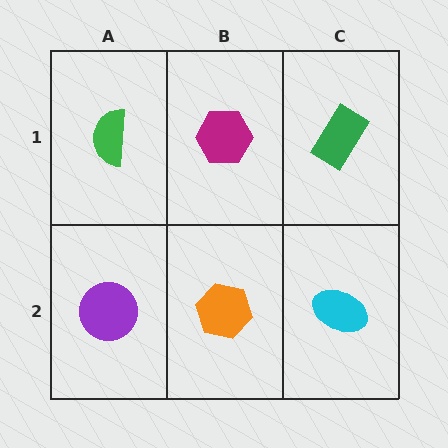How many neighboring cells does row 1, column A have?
2.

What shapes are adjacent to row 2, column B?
A magenta hexagon (row 1, column B), a purple circle (row 2, column A), a cyan ellipse (row 2, column C).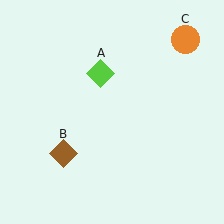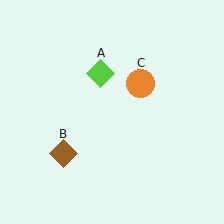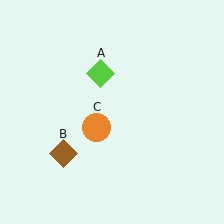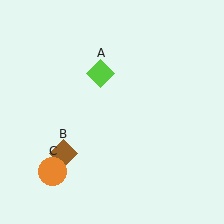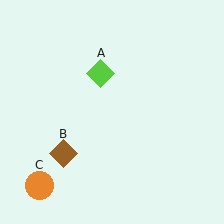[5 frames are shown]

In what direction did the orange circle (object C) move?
The orange circle (object C) moved down and to the left.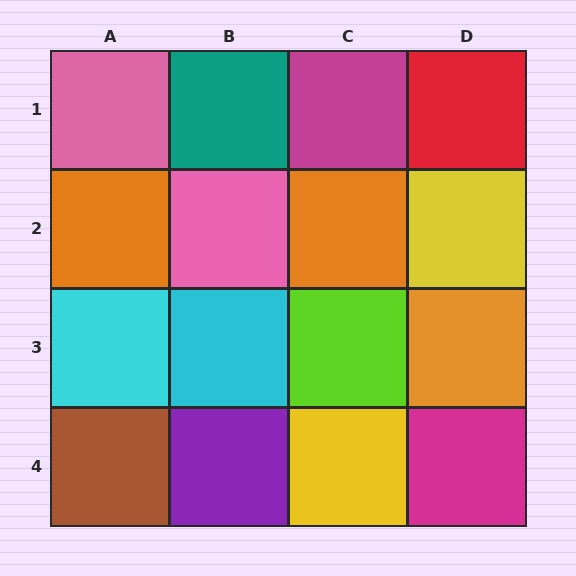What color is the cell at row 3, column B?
Cyan.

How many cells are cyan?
2 cells are cyan.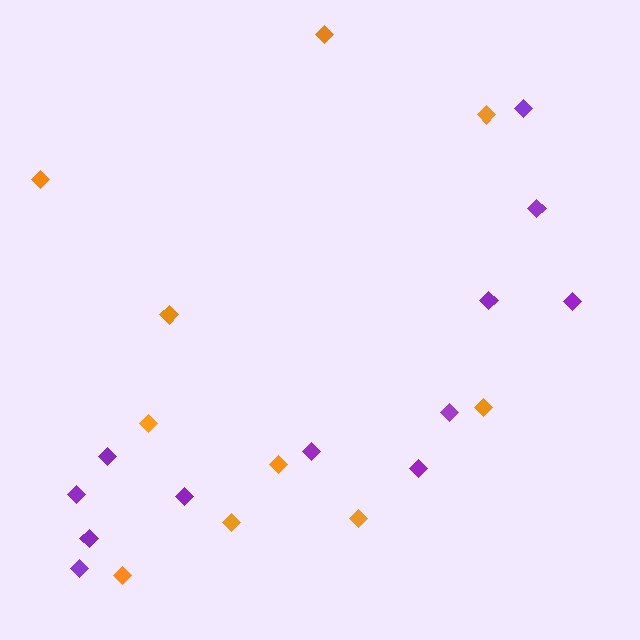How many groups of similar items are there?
There are 2 groups: one group of purple diamonds (12) and one group of orange diamonds (10).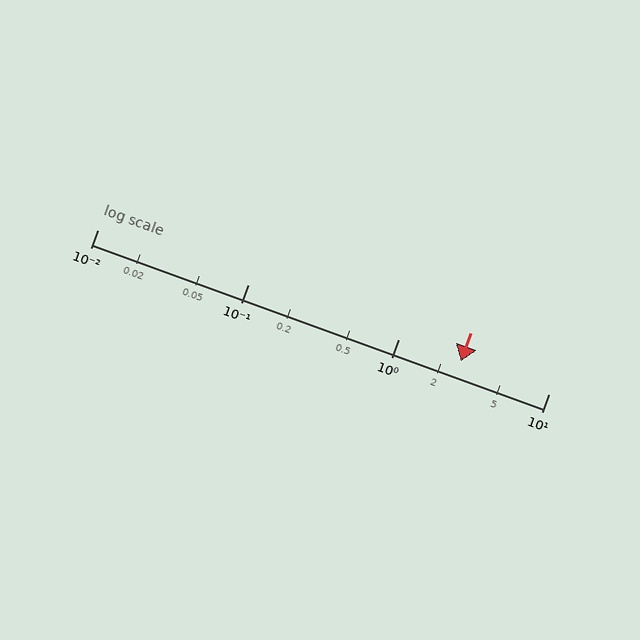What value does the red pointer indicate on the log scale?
The pointer indicates approximately 2.6.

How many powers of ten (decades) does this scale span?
The scale spans 3 decades, from 0.01 to 10.